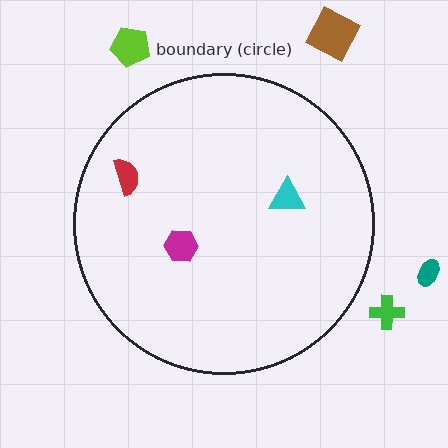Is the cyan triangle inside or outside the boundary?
Inside.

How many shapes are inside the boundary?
3 inside, 4 outside.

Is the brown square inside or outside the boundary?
Outside.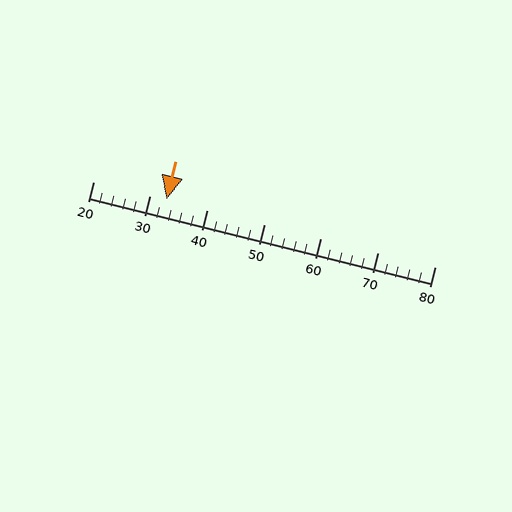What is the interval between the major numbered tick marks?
The major tick marks are spaced 10 units apart.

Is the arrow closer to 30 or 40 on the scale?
The arrow is closer to 30.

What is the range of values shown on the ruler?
The ruler shows values from 20 to 80.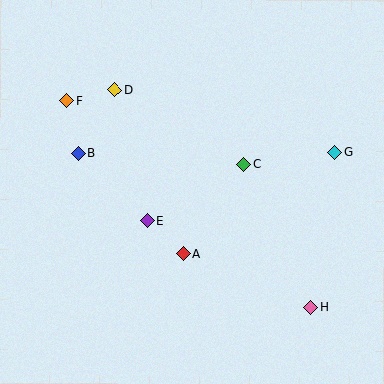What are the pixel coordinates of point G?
Point G is at (335, 152).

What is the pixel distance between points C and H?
The distance between C and H is 157 pixels.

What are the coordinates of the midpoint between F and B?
The midpoint between F and B is at (72, 127).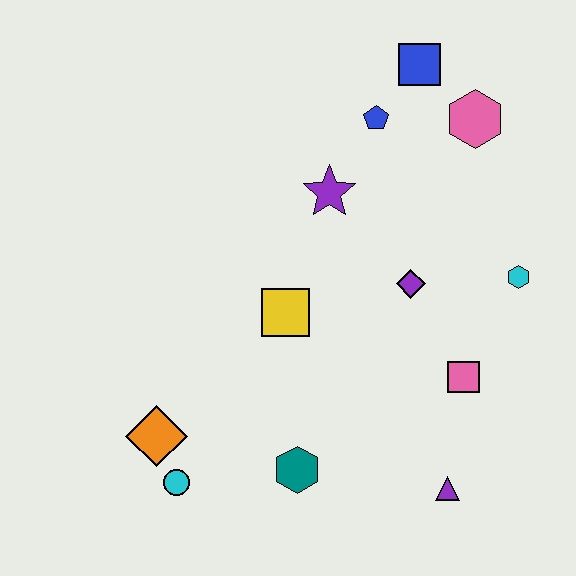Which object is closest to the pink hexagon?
The blue square is closest to the pink hexagon.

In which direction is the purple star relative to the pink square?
The purple star is above the pink square.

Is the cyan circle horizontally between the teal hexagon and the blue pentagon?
No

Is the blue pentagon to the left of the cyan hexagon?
Yes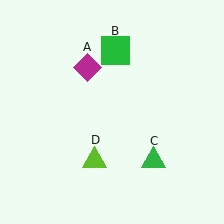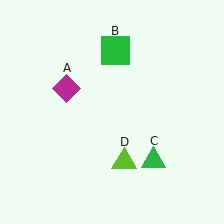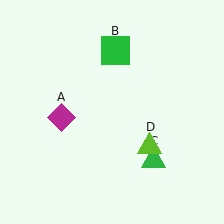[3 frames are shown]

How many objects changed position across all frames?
2 objects changed position: magenta diamond (object A), lime triangle (object D).